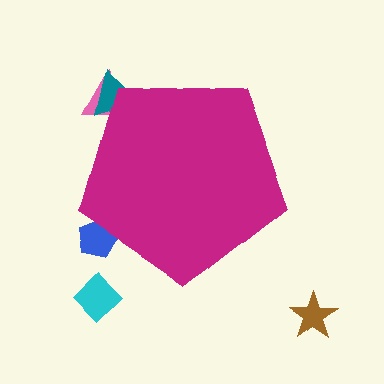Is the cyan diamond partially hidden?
No, the cyan diamond is fully visible.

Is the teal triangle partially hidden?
Yes, the teal triangle is partially hidden behind the magenta pentagon.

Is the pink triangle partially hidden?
Yes, the pink triangle is partially hidden behind the magenta pentagon.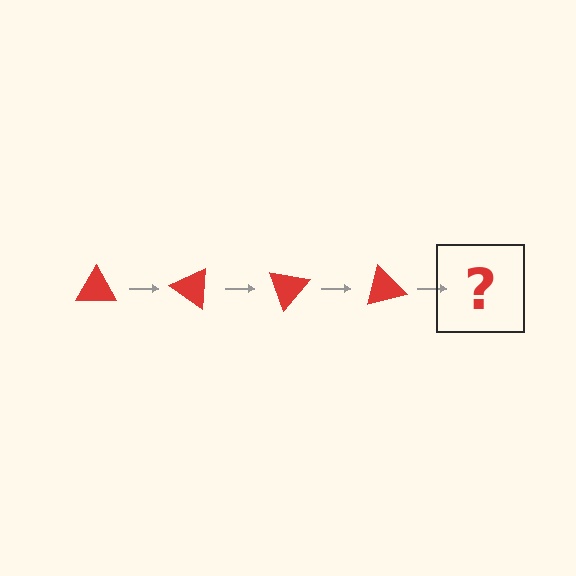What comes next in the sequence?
The next element should be a red triangle rotated 140 degrees.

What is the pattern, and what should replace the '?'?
The pattern is that the triangle rotates 35 degrees each step. The '?' should be a red triangle rotated 140 degrees.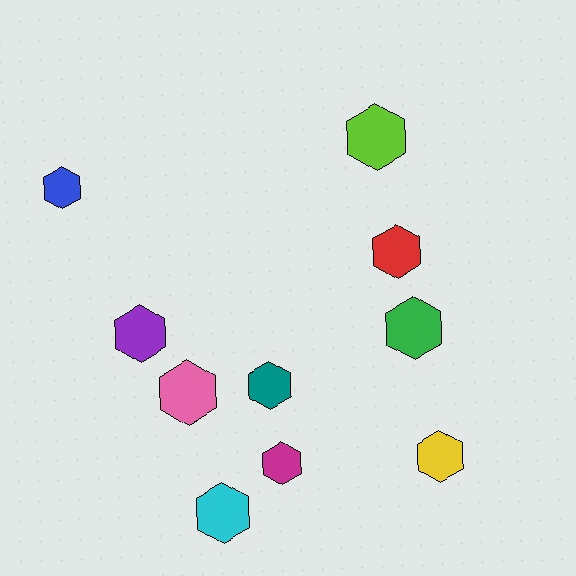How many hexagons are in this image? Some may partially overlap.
There are 10 hexagons.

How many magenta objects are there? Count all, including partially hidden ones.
There is 1 magenta object.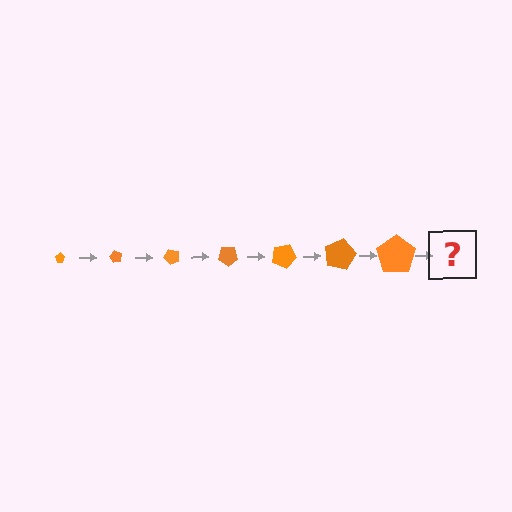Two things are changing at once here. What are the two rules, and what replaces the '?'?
The two rules are that the pentagon grows larger each step and it rotates 60 degrees each step. The '?' should be a pentagon, larger than the previous one and rotated 420 degrees from the start.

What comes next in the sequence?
The next element should be a pentagon, larger than the previous one and rotated 420 degrees from the start.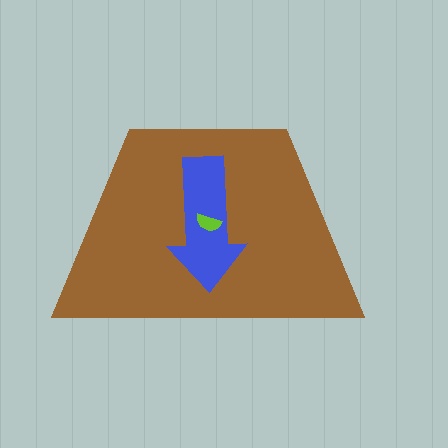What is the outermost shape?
The brown trapezoid.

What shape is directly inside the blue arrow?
The lime semicircle.